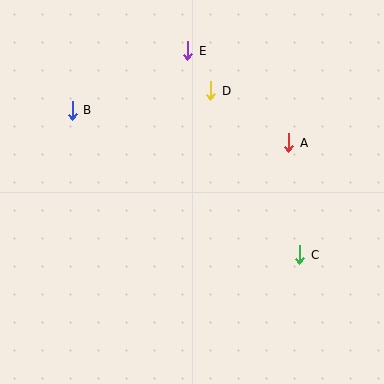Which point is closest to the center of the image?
Point D at (211, 91) is closest to the center.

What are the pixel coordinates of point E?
Point E is at (187, 51).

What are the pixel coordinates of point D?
Point D is at (211, 91).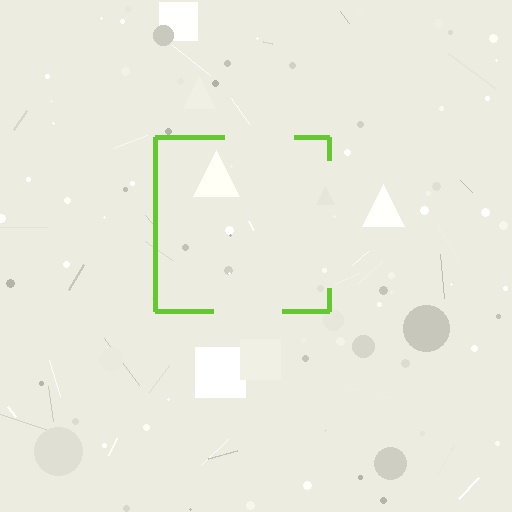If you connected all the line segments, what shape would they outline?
They would outline a square.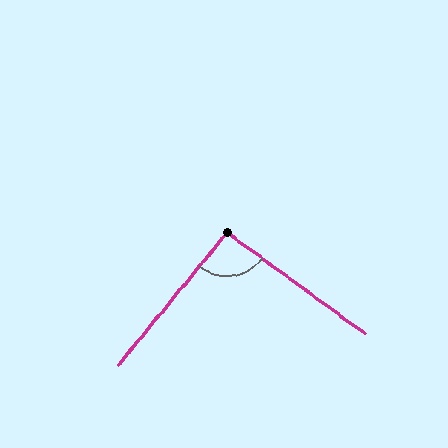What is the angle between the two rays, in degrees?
Approximately 93 degrees.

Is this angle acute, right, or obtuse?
It is approximately a right angle.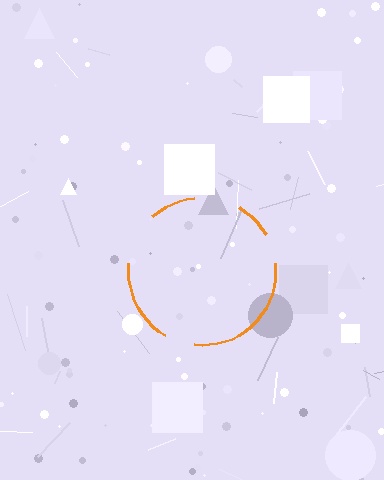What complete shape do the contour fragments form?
The contour fragments form a circle.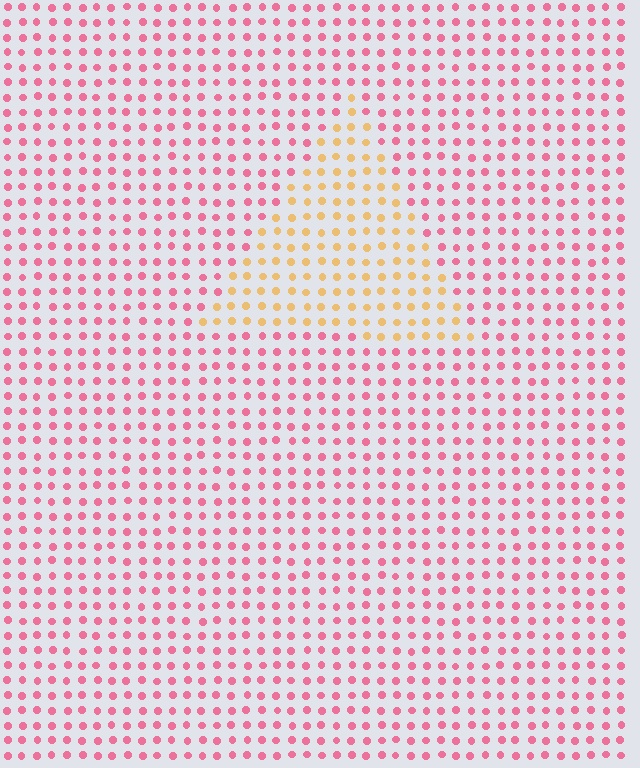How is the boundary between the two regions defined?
The boundary is defined purely by a slight shift in hue (about 58 degrees). Spacing, size, and orientation are identical on both sides.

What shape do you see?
I see a triangle.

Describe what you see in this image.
The image is filled with small pink elements in a uniform arrangement. A triangle-shaped region is visible where the elements are tinted to a slightly different hue, forming a subtle color boundary.